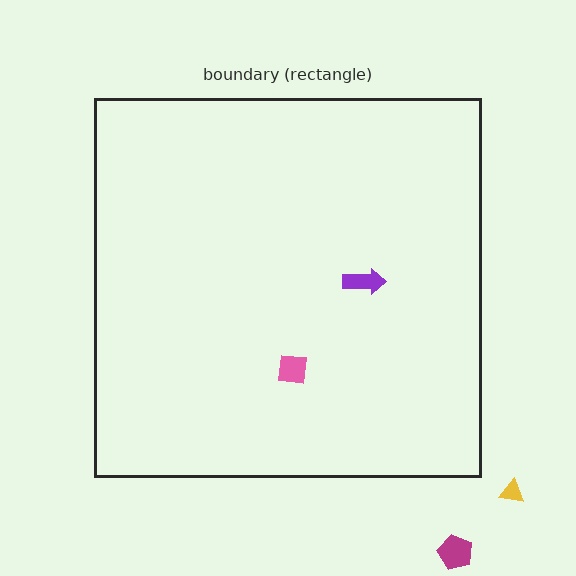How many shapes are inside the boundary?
2 inside, 2 outside.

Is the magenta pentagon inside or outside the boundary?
Outside.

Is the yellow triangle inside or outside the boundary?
Outside.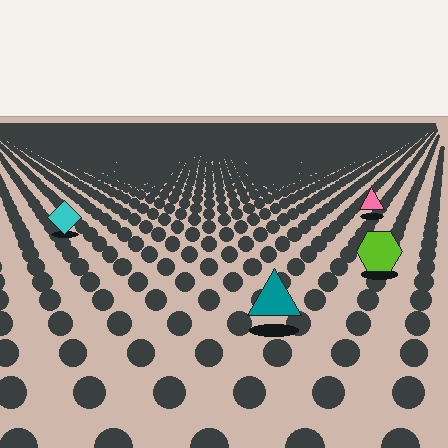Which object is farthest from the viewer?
The pink triangle is farthest from the viewer. It appears smaller and the ground texture around it is denser.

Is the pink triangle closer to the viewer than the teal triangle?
No. The teal triangle is closer — you can tell from the texture gradient: the ground texture is coarser near it.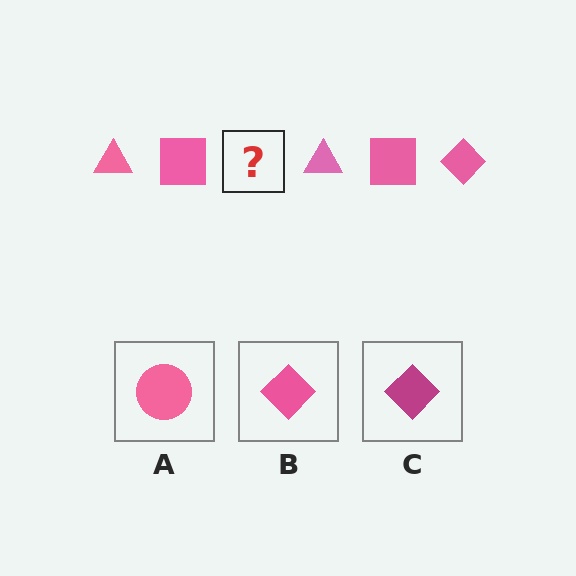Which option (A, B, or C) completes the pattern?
B.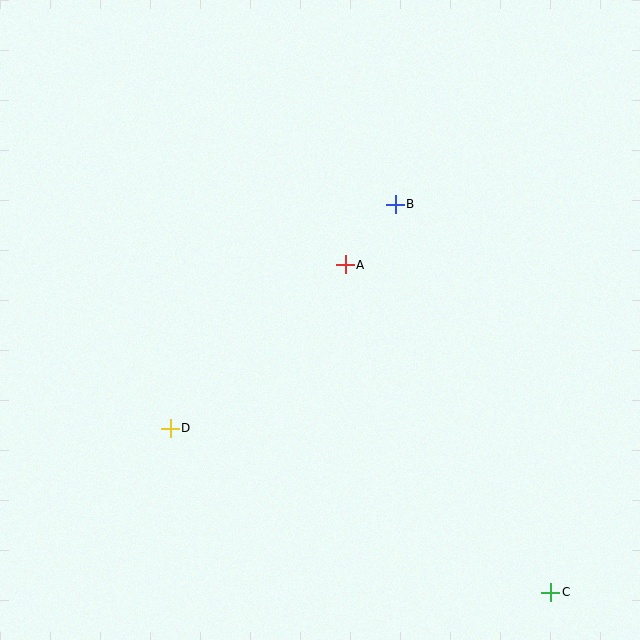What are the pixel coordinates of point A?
Point A is at (345, 265).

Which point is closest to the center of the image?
Point A at (345, 265) is closest to the center.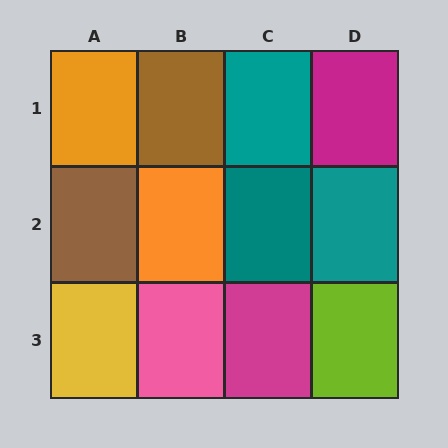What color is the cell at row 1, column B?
Brown.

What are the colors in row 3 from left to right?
Yellow, pink, magenta, lime.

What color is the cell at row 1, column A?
Orange.